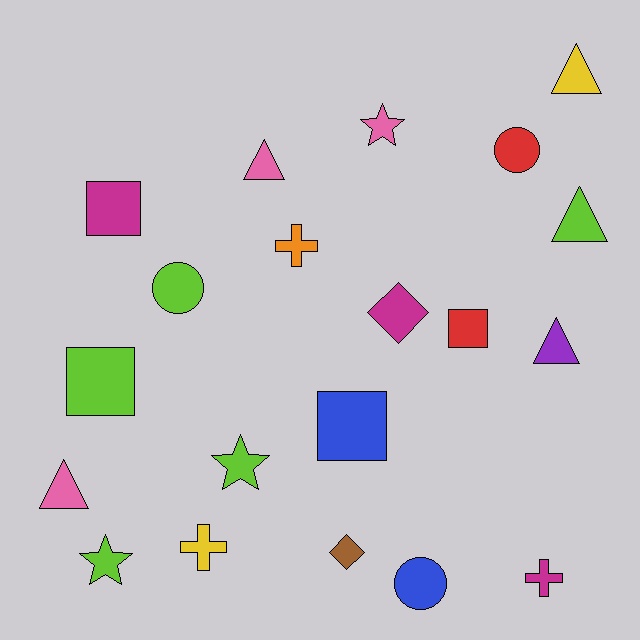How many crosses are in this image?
There are 3 crosses.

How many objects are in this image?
There are 20 objects.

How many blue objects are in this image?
There are 2 blue objects.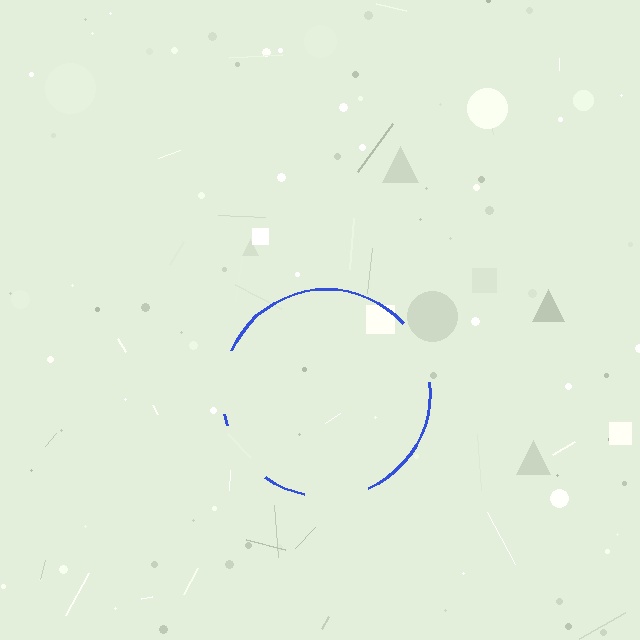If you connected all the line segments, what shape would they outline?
They would outline a circle.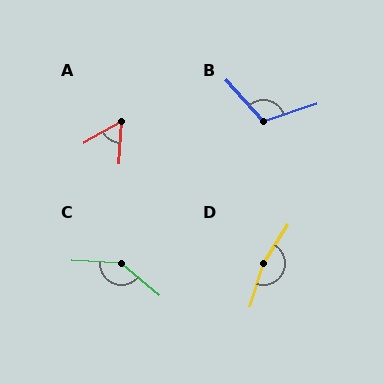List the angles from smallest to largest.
A (57°), B (114°), C (143°), D (164°).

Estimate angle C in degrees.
Approximately 143 degrees.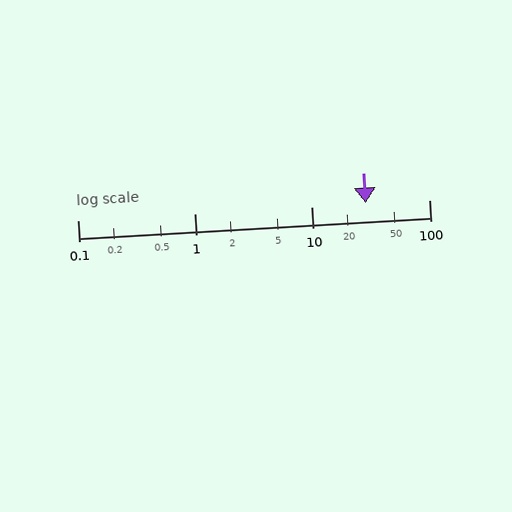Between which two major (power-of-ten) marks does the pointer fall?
The pointer is between 10 and 100.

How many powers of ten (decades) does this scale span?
The scale spans 3 decades, from 0.1 to 100.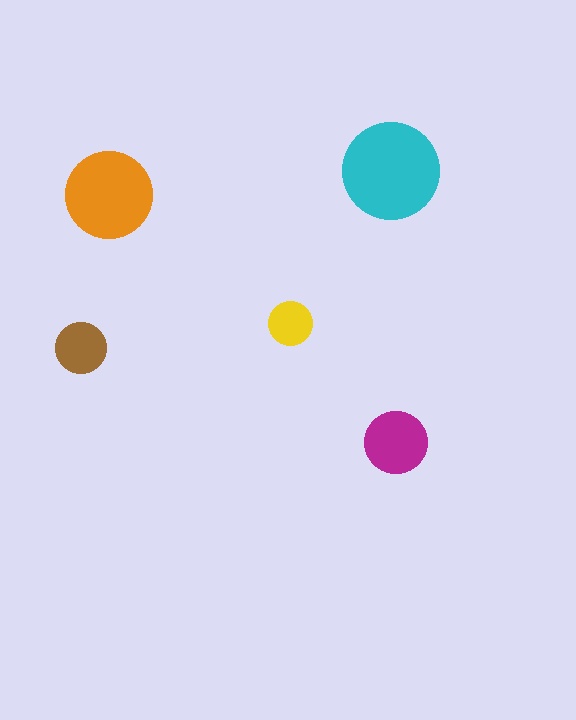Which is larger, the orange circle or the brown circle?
The orange one.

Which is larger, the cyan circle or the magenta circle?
The cyan one.